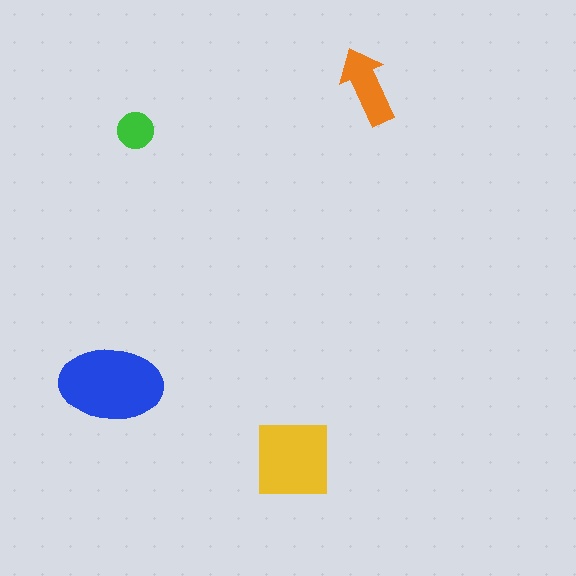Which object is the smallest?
The green circle.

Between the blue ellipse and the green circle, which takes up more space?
The blue ellipse.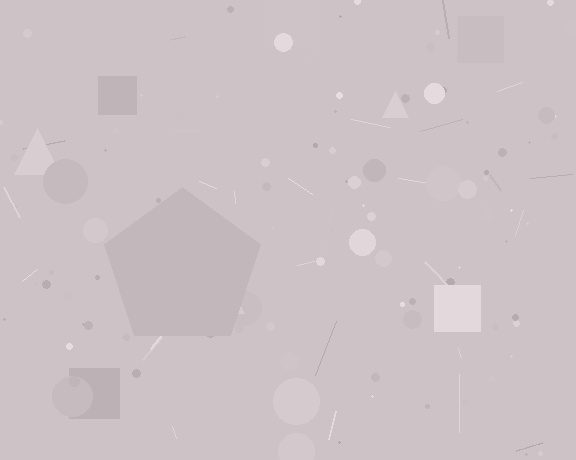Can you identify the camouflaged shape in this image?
The camouflaged shape is a pentagon.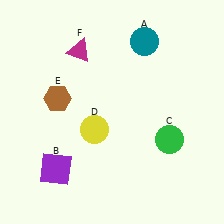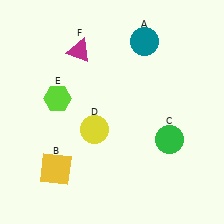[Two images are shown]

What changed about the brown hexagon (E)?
In Image 1, E is brown. In Image 2, it changed to lime.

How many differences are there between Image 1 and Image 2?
There are 2 differences between the two images.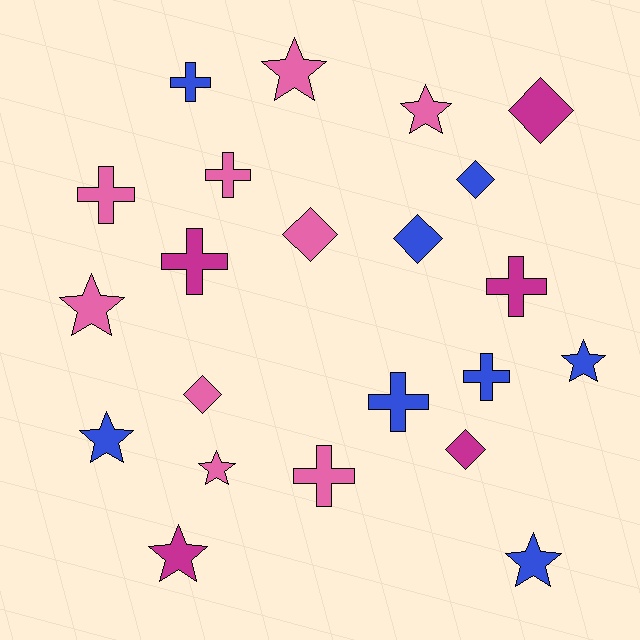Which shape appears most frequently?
Cross, with 8 objects.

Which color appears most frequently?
Pink, with 9 objects.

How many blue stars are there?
There are 3 blue stars.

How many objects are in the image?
There are 22 objects.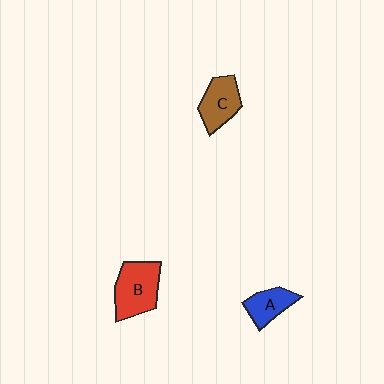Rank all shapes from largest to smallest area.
From largest to smallest: B (red), C (brown), A (blue).